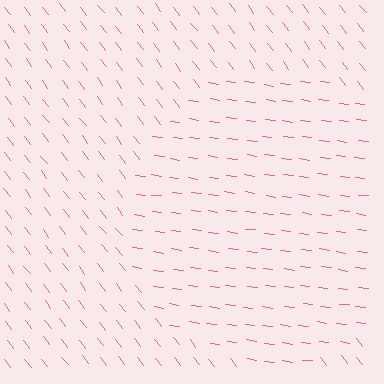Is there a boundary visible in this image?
Yes, there is a texture boundary formed by a change in line orientation.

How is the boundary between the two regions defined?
The boundary is defined purely by a change in line orientation (approximately 45 degrees difference). All lines are the same color and thickness.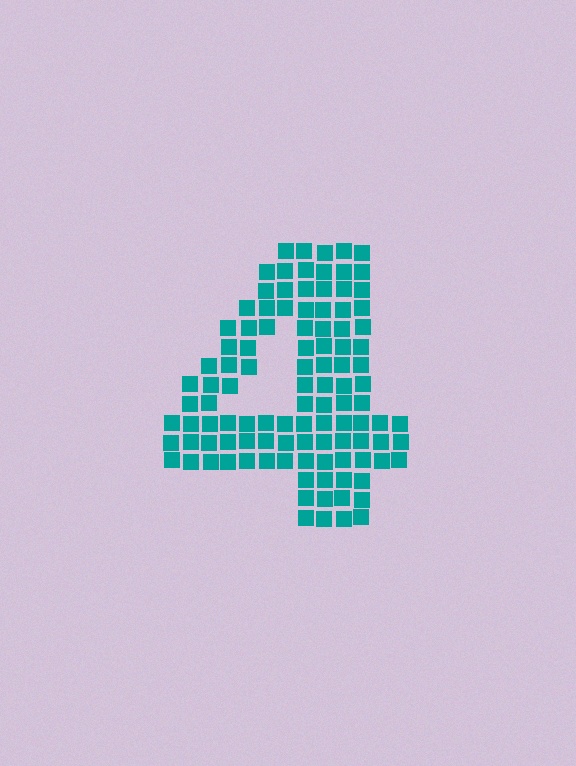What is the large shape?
The large shape is the digit 4.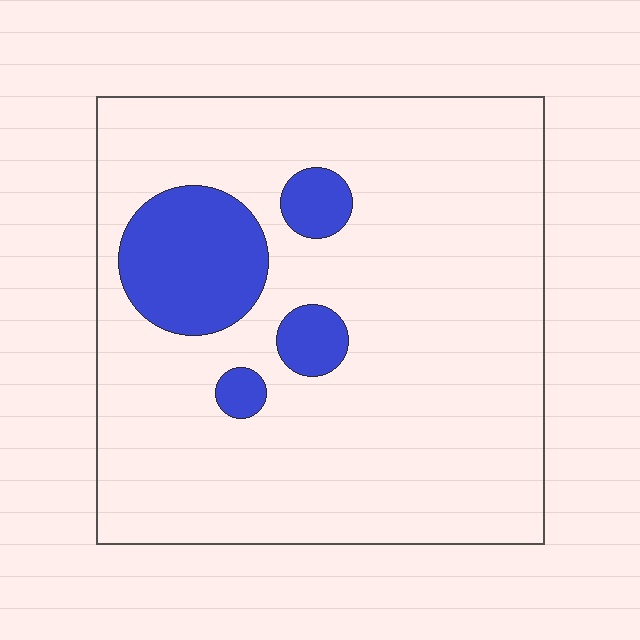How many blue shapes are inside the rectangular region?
4.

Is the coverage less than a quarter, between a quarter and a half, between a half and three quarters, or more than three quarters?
Less than a quarter.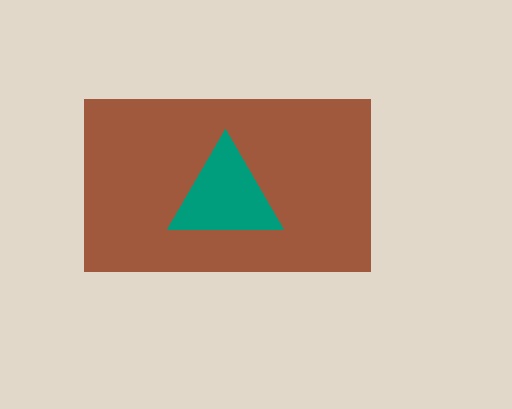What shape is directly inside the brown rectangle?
The teal triangle.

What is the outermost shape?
The brown rectangle.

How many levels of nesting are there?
2.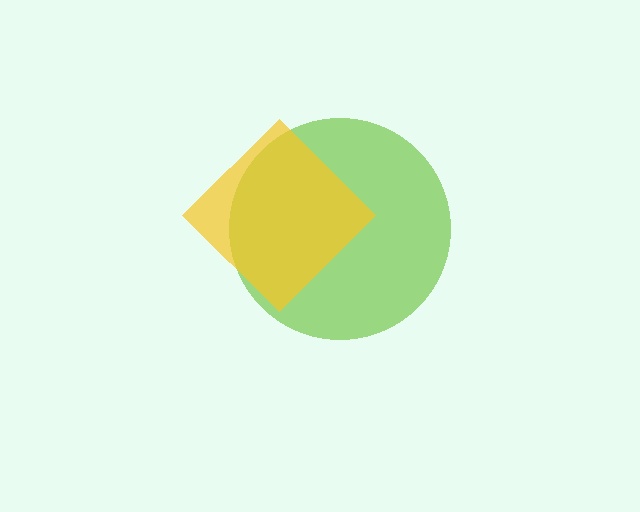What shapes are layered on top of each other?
The layered shapes are: a lime circle, a yellow diamond.